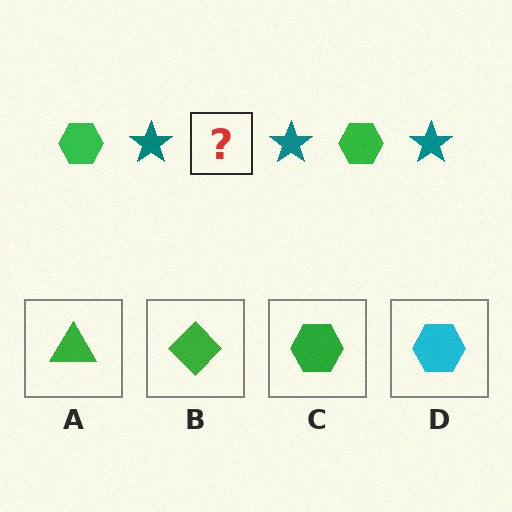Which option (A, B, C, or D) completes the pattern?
C.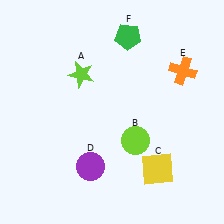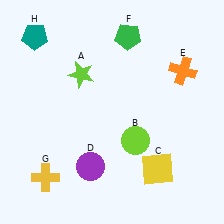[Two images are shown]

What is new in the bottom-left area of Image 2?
A yellow cross (G) was added in the bottom-left area of Image 2.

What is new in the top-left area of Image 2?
A teal pentagon (H) was added in the top-left area of Image 2.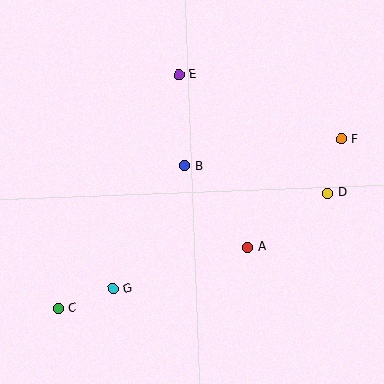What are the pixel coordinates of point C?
Point C is at (58, 309).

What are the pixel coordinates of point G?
Point G is at (113, 289).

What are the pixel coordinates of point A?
Point A is at (248, 247).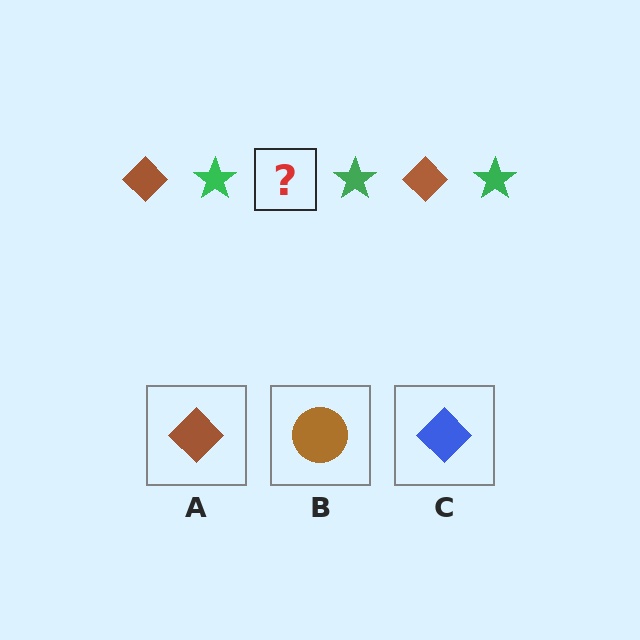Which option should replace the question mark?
Option A.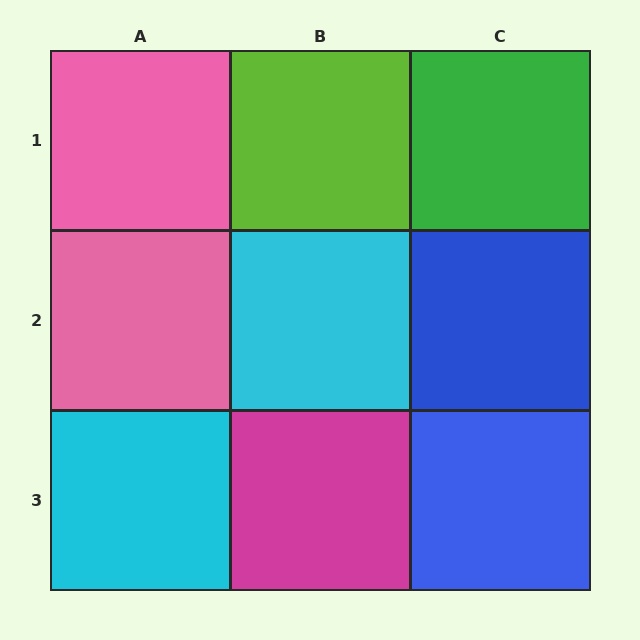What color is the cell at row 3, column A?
Cyan.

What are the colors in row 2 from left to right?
Pink, cyan, blue.